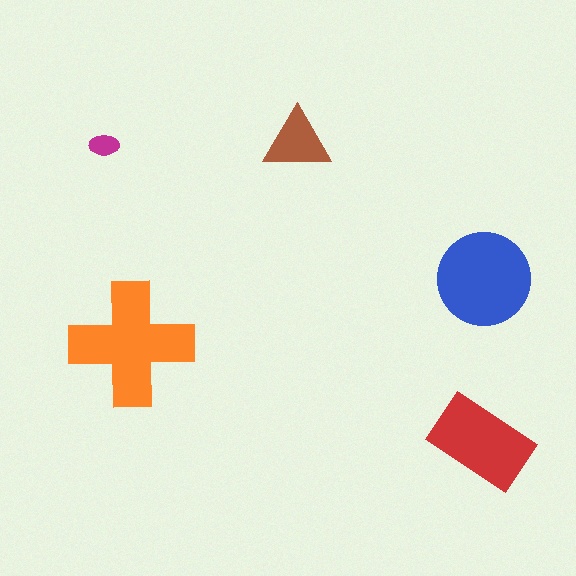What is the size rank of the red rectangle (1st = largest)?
3rd.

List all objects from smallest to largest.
The magenta ellipse, the brown triangle, the red rectangle, the blue circle, the orange cross.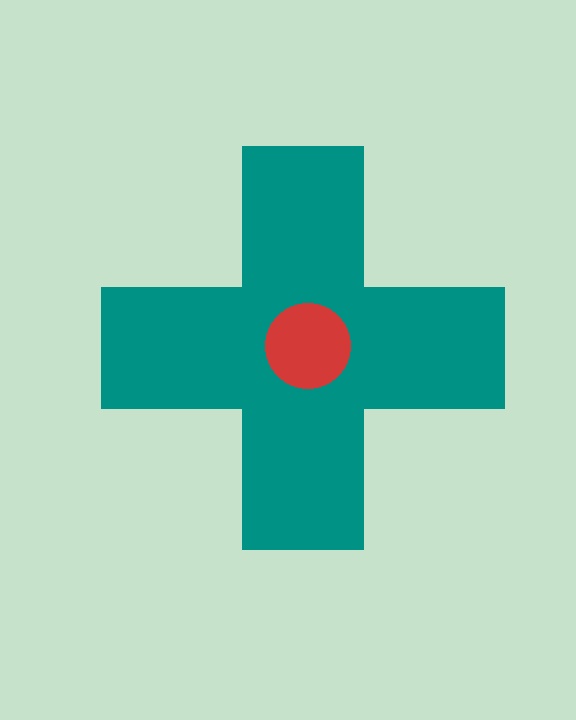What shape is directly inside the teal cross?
The red circle.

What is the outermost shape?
The teal cross.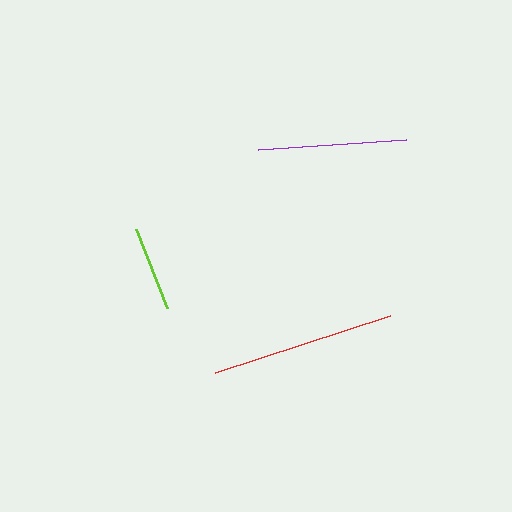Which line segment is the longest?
The red line is the longest at approximately 184 pixels.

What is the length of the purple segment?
The purple segment is approximately 148 pixels long.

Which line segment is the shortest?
The lime line is the shortest at approximately 85 pixels.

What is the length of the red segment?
The red segment is approximately 184 pixels long.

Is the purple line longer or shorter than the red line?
The red line is longer than the purple line.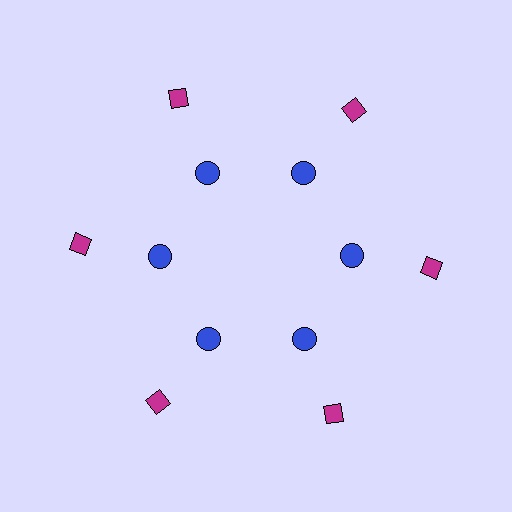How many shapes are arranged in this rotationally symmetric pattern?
There are 12 shapes, arranged in 6 groups of 2.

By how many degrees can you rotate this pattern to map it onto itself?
The pattern maps onto itself every 60 degrees of rotation.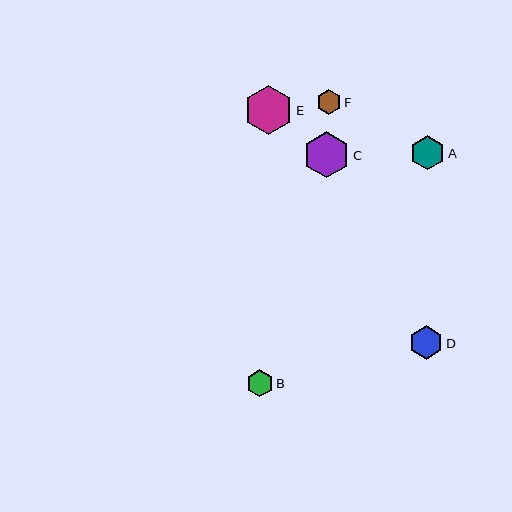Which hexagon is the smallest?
Hexagon F is the smallest with a size of approximately 25 pixels.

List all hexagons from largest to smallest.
From largest to smallest: E, C, A, D, B, F.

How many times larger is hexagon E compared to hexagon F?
Hexagon E is approximately 2.0 times the size of hexagon F.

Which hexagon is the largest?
Hexagon E is the largest with a size of approximately 49 pixels.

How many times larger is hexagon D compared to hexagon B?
Hexagon D is approximately 1.2 times the size of hexagon B.